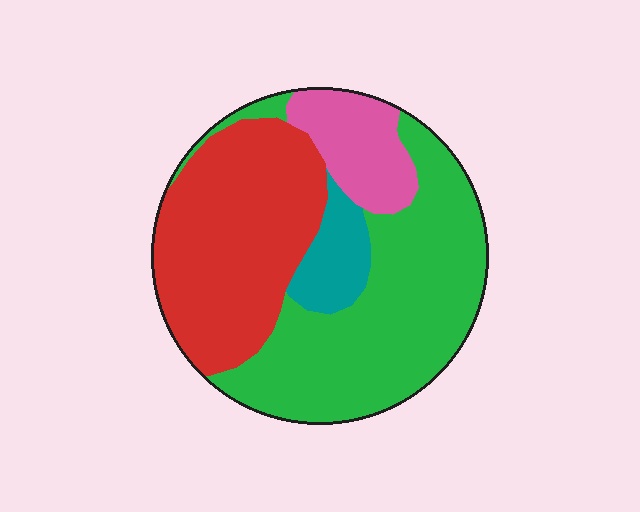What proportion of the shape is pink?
Pink covers 12% of the shape.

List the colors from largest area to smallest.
From largest to smallest: green, red, pink, teal.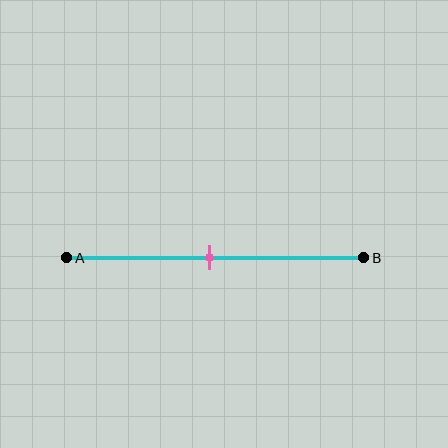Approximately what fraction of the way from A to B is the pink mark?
The pink mark is approximately 50% of the way from A to B.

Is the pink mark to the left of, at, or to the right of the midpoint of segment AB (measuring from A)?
The pink mark is approximately at the midpoint of segment AB.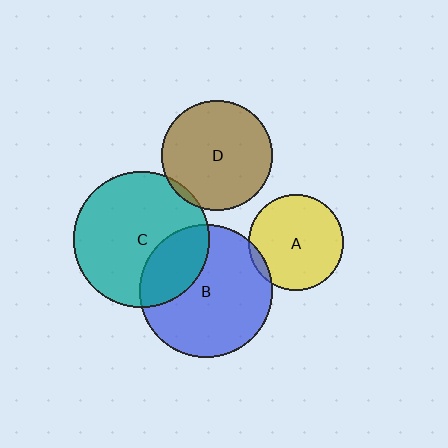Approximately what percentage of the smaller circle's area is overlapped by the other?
Approximately 30%.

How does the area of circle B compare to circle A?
Approximately 1.9 times.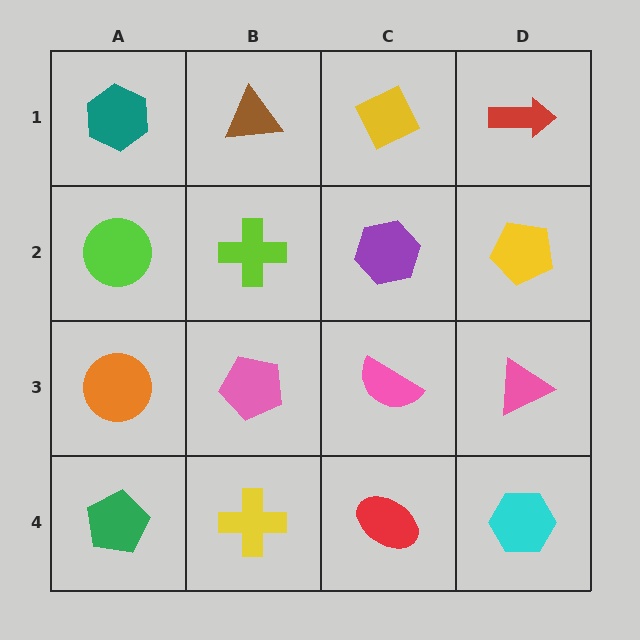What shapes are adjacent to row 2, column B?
A brown triangle (row 1, column B), a pink pentagon (row 3, column B), a lime circle (row 2, column A), a purple hexagon (row 2, column C).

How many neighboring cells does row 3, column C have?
4.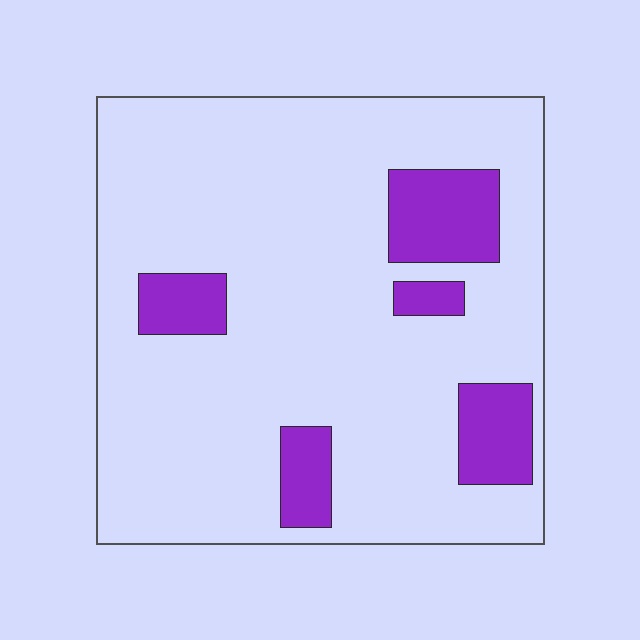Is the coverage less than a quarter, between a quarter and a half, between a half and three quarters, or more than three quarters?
Less than a quarter.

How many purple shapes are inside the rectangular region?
5.